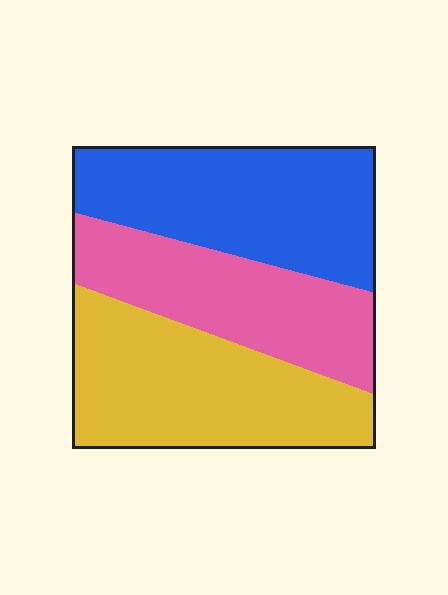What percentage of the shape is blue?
Blue covers 35% of the shape.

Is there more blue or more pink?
Blue.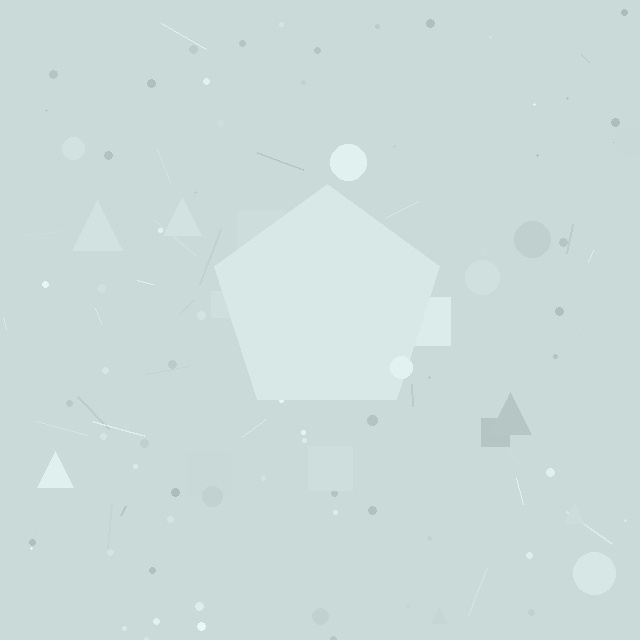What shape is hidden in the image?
A pentagon is hidden in the image.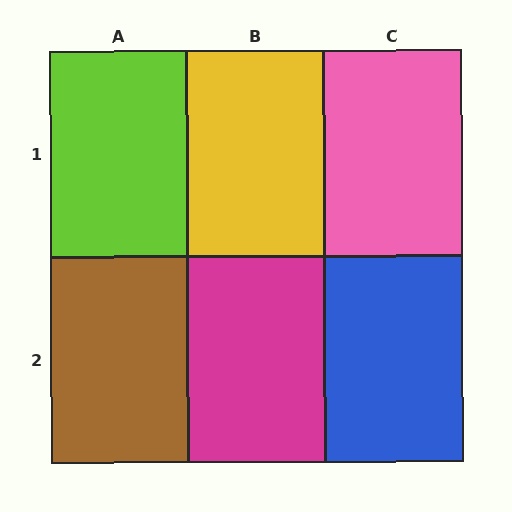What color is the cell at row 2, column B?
Magenta.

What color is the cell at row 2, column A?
Brown.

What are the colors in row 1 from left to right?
Lime, yellow, pink.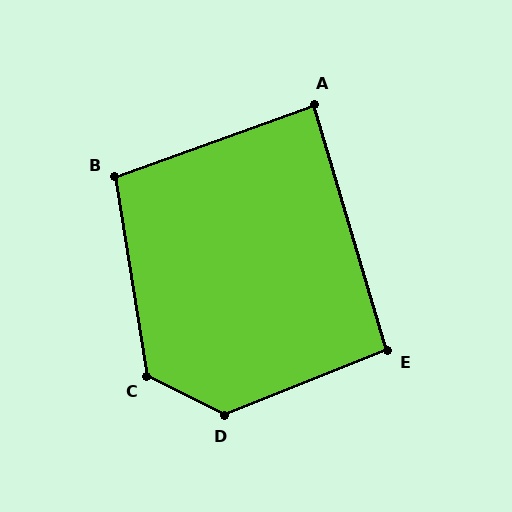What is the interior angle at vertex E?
Approximately 95 degrees (approximately right).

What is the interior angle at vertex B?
Approximately 101 degrees (obtuse).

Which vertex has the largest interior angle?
D, at approximately 132 degrees.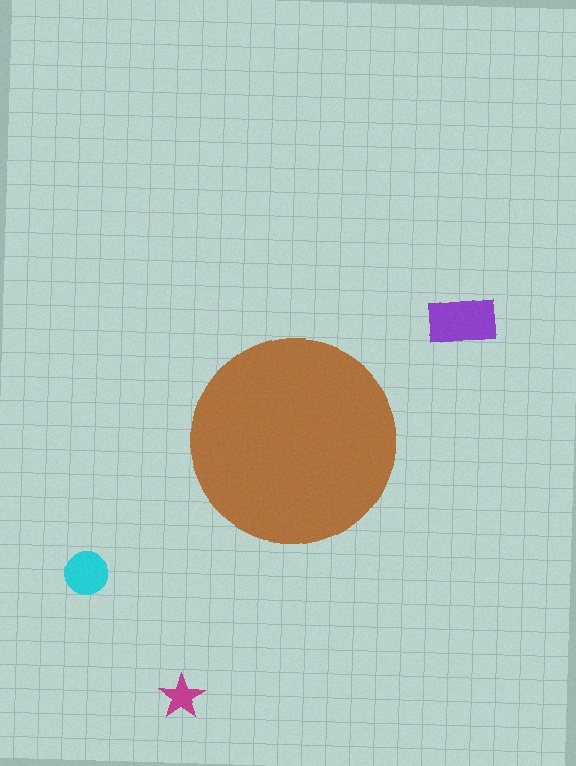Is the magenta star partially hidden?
No, the magenta star is fully visible.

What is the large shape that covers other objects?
A brown circle.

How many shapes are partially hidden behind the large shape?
0 shapes are partially hidden.